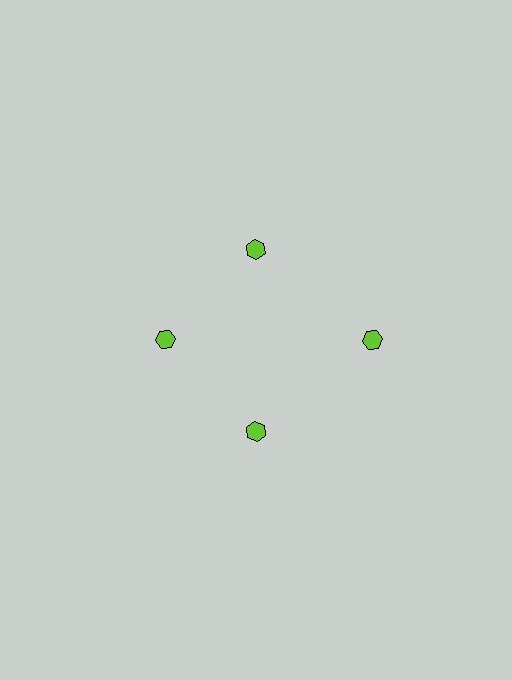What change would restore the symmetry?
The symmetry would be restored by moving it inward, back onto the ring so that all 4 hexagons sit at equal angles and equal distance from the center.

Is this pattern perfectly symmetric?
No. The 4 lime hexagons are arranged in a ring, but one element near the 3 o'clock position is pushed outward from the center, breaking the 4-fold rotational symmetry.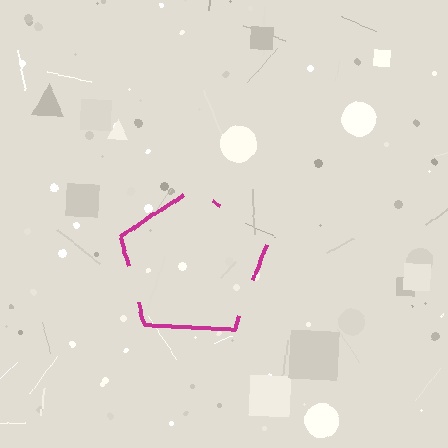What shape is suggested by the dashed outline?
The dashed outline suggests a pentagon.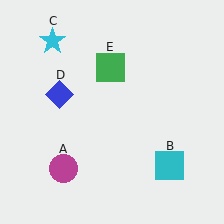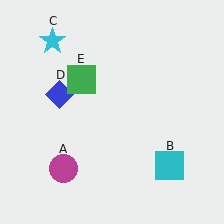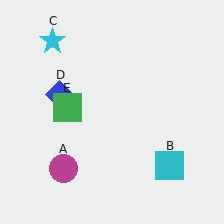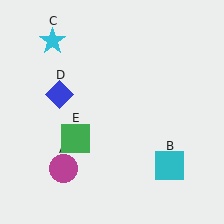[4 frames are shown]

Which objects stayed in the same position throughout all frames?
Magenta circle (object A) and cyan square (object B) and cyan star (object C) and blue diamond (object D) remained stationary.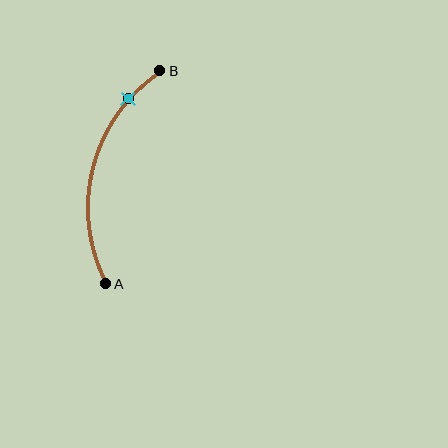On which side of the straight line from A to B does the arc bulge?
The arc bulges to the left of the straight line connecting A and B.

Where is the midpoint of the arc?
The arc midpoint is the point on the curve farthest from the straight line joining A and B. It sits to the left of that line.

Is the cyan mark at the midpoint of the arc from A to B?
No. The cyan mark lies on the arc but is closer to endpoint B. The arc midpoint would be at the point on the curve equidistant along the arc from both A and B.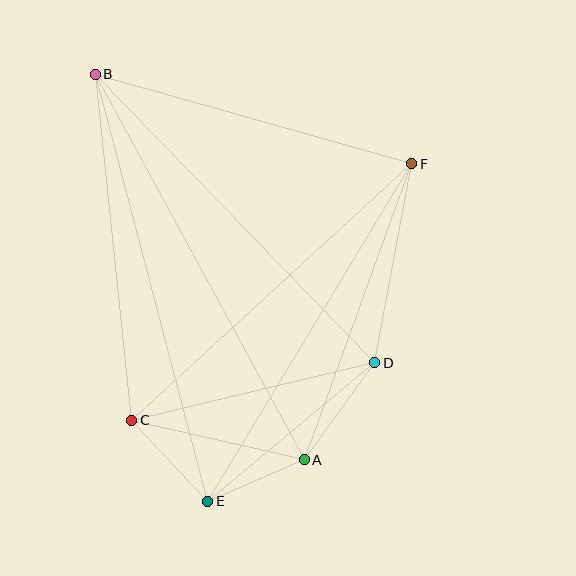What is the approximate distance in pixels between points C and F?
The distance between C and F is approximately 380 pixels.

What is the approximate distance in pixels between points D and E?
The distance between D and E is approximately 217 pixels.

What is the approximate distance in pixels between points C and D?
The distance between C and D is approximately 250 pixels.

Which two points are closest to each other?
Points A and E are closest to each other.